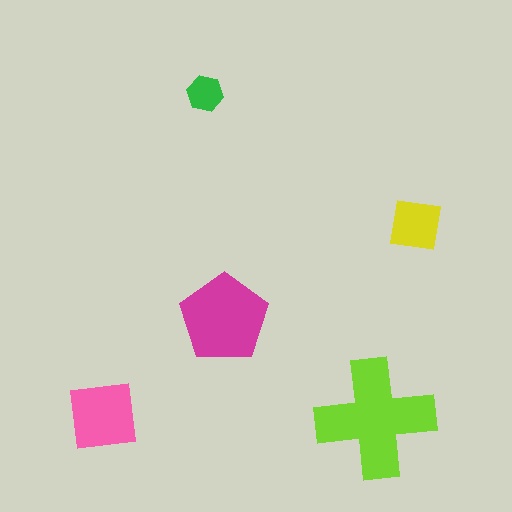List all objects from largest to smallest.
The lime cross, the magenta pentagon, the pink square, the yellow square, the green hexagon.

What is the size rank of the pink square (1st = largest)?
3rd.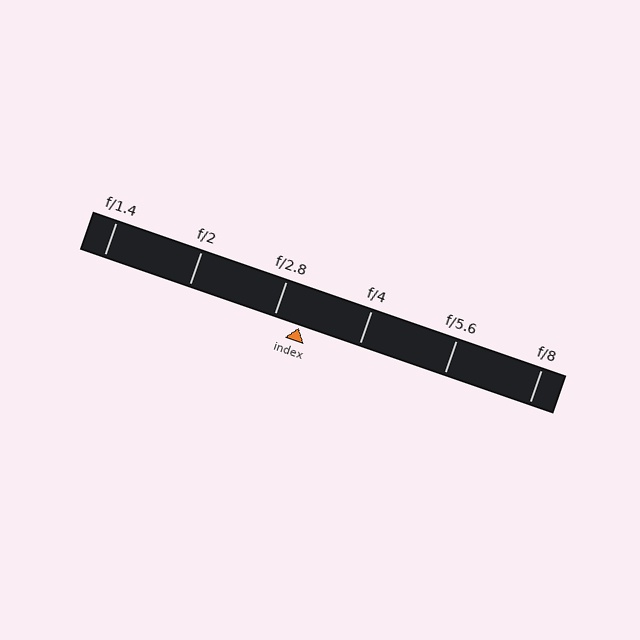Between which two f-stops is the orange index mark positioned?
The index mark is between f/2.8 and f/4.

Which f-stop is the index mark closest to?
The index mark is closest to f/2.8.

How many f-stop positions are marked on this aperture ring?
There are 6 f-stop positions marked.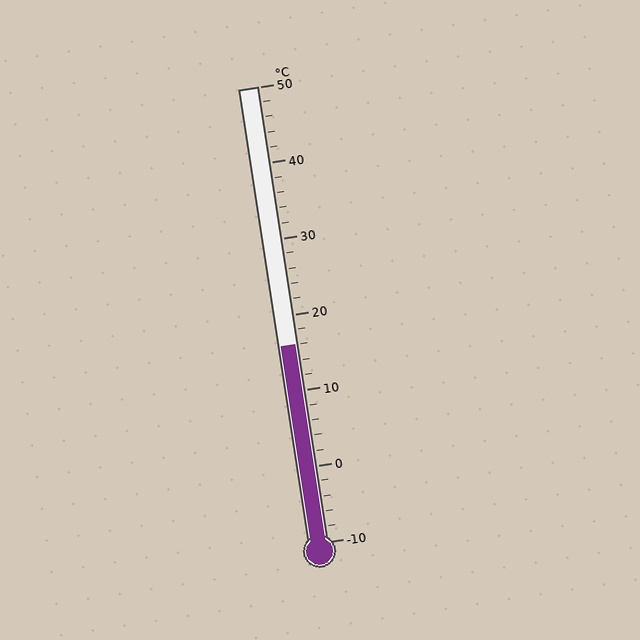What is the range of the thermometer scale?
The thermometer scale ranges from -10°C to 50°C.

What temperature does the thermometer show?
The thermometer shows approximately 16°C.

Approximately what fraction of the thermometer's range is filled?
The thermometer is filled to approximately 45% of its range.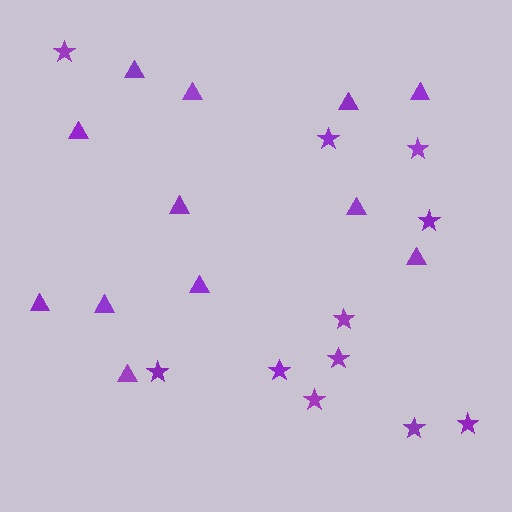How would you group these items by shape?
There are 2 groups: one group of stars (11) and one group of triangles (12).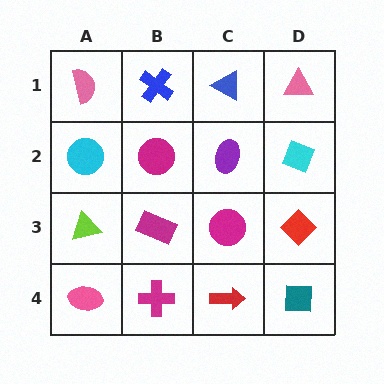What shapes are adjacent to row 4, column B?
A magenta rectangle (row 3, column B), a pink ellipse (row 4, column A), a red arrow (row 4, column C).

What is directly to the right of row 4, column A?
A magenta cross.